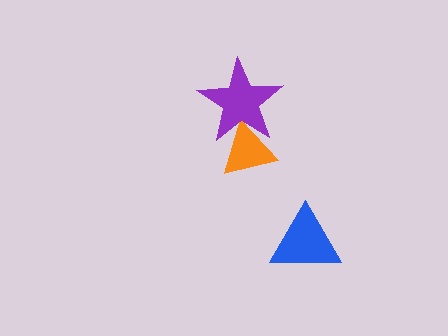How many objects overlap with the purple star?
1 object overlaps with the purple star.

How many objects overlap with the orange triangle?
1 object overlaps with the orange triangle.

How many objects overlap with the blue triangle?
0 objects overlap with the blue triangle.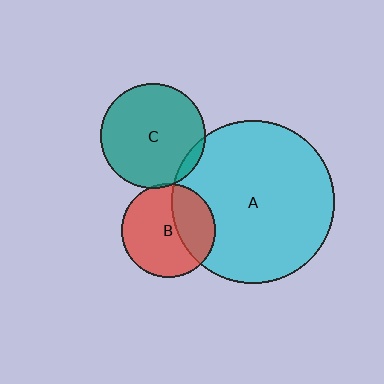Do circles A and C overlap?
Yes.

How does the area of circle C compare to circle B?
Approximately 1.3 times.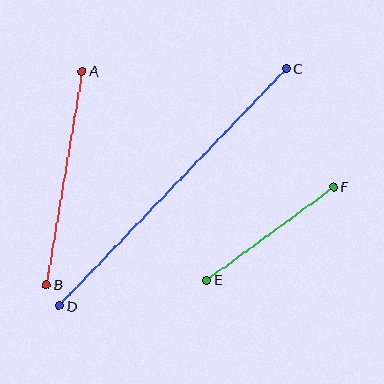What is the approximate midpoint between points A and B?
The midpoint is at approximately (64, 178) pixels.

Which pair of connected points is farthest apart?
Points C and D are farthest apart.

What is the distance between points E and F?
The distance is approximately 158 pixels.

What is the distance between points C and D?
The distance is approximately 328 pixels.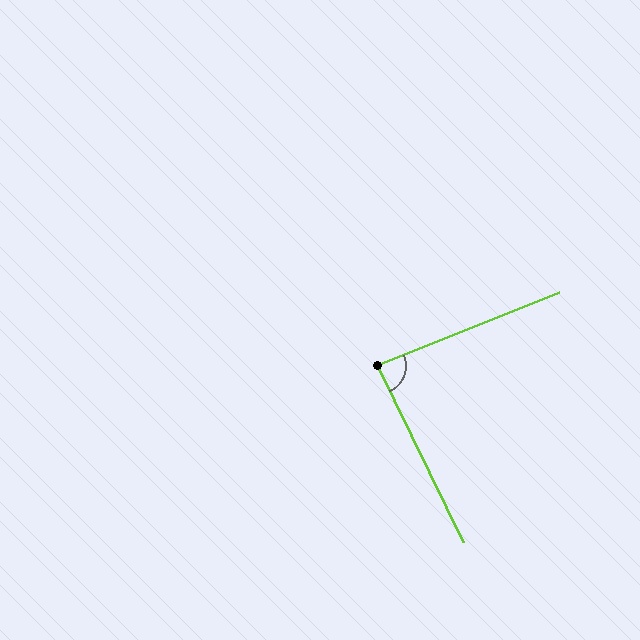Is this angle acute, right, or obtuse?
It is approximately a right angle.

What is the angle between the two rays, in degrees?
Approximately 86 degrees.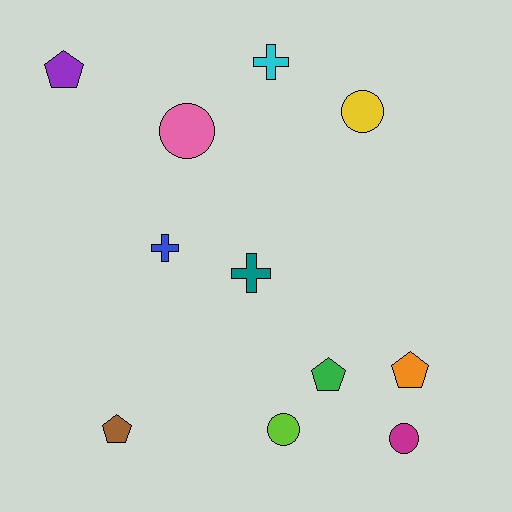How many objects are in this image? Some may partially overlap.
There are 11 objects.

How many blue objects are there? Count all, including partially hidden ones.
There is 1 blue object.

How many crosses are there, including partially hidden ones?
There are 3 crosses.